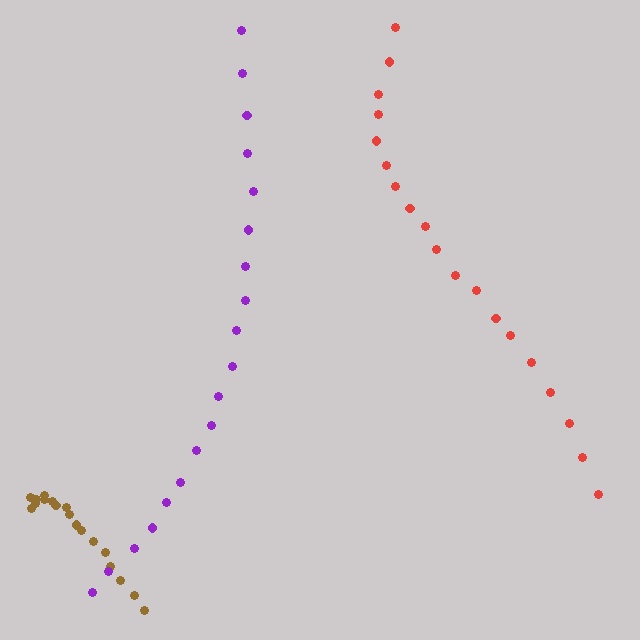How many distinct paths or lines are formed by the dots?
There are 3 distinct paths.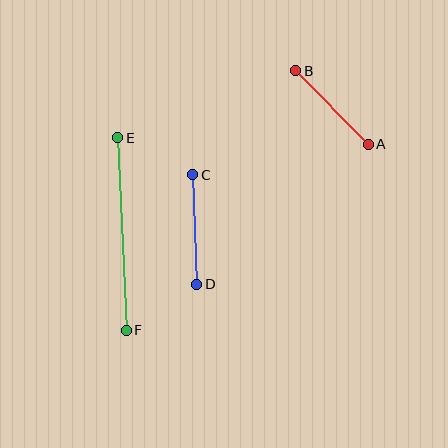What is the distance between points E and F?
The distance is approximately 193 pixels.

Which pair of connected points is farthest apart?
Points E and F are farthest apart.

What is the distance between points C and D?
The distance is approximately 110 pixels.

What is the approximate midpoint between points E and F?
The midpoint is at approximately (122, 234) pixels.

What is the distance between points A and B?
The distance is approximately 103 pixels.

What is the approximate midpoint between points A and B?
The midpoint is at approximately (332, 108) pixels.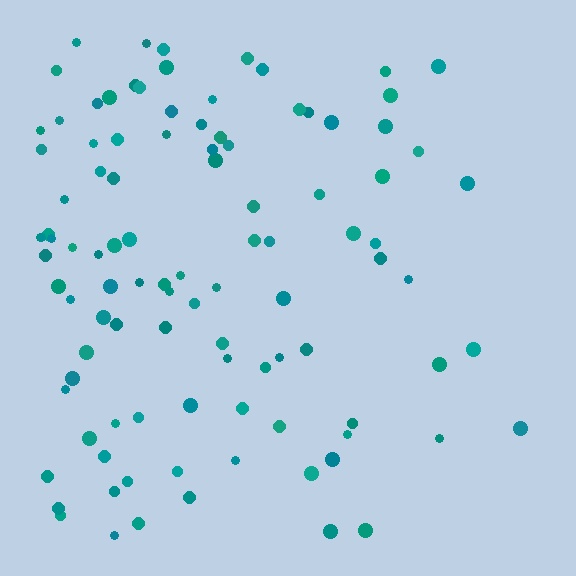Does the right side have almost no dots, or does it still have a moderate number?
Still a moderate number, just noticeably fewer than the left.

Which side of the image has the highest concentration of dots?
The left.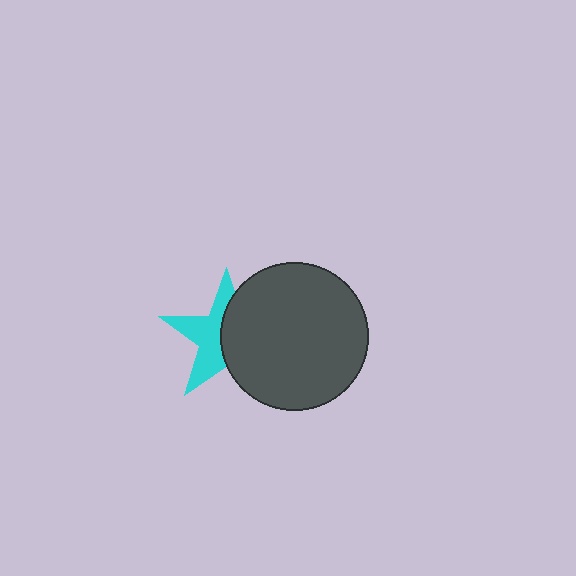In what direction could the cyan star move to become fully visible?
The cyan star could move left. That would shift it out from behind the dark gray circle entirely.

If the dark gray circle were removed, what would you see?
You would see the complete cyan star.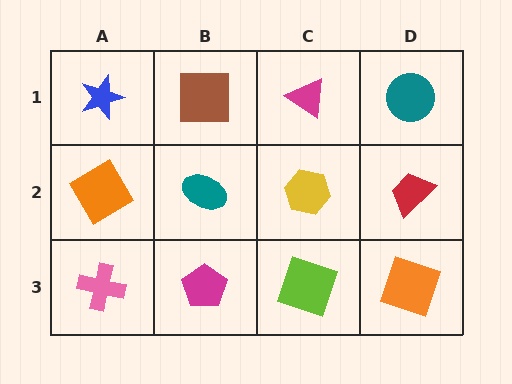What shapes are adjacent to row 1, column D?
A red trapezoid (row 2, column D), a magenta triangle (row 1, column C).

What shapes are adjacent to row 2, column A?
A blue star (row 1, column A), a pink cross (row 3, column A), a teal ellipse (row 2, column B).